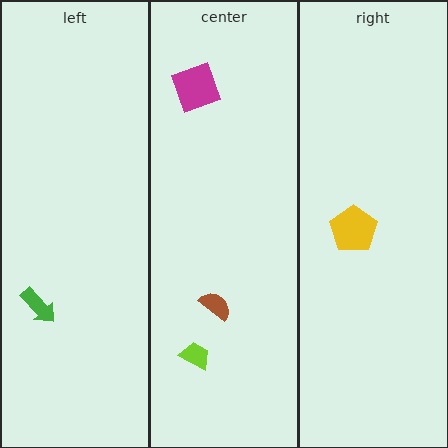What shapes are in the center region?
The brown semicircle, the lime trapezoid, the magenta square.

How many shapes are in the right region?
1.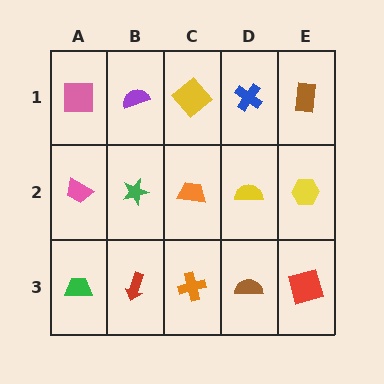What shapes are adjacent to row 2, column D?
A blue cross (row 1, column D), a brown semicircle (row 3, column D), an orange trapezoid (row 2, column C), a yellow hexagon (row 2, column E).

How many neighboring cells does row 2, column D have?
4.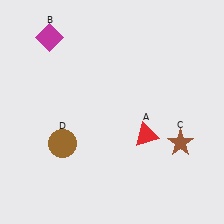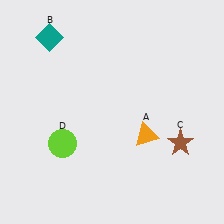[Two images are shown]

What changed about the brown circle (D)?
In Image 1, D is brown. In Image 2, it changed to lime.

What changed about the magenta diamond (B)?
In Image 1, B is magenta. In Image 2, it changed to teal.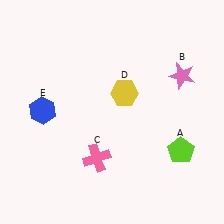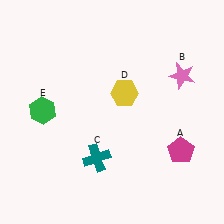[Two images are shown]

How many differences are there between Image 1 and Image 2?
There are 3 differences between the two images.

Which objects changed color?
A changed from lime to magenta. C changed from pink to teal. E changed from blue to green.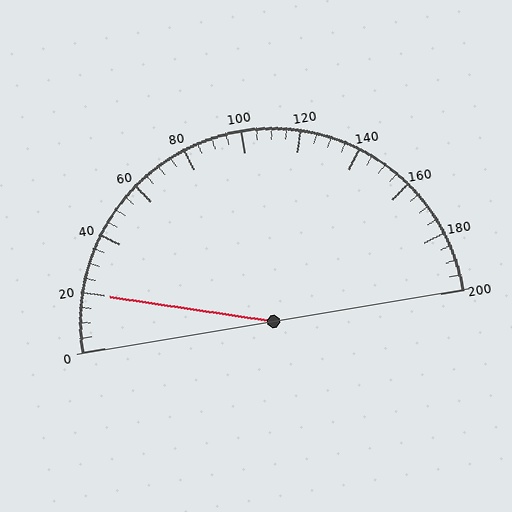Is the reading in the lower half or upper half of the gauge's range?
The reading is in the lower half of the range (0 to 200).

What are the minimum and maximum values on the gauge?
The gauge ranges from 0 to 200.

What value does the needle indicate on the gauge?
The needle indicates approximately 20.